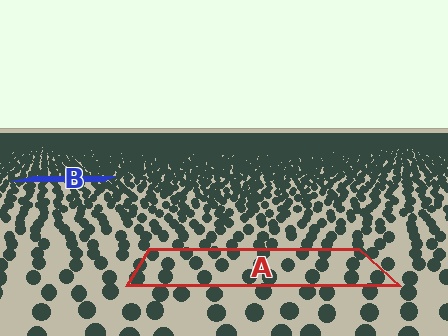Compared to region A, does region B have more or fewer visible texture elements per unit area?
Region B has more texture elements per unit area — they are packed more densely because it is farther away.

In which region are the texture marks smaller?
The texture marks are smaller in region B, because it is farther away.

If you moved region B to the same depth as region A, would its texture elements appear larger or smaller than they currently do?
They would appear larger. At a closer depth, the same texture elements are projected at a bigger on-screen size.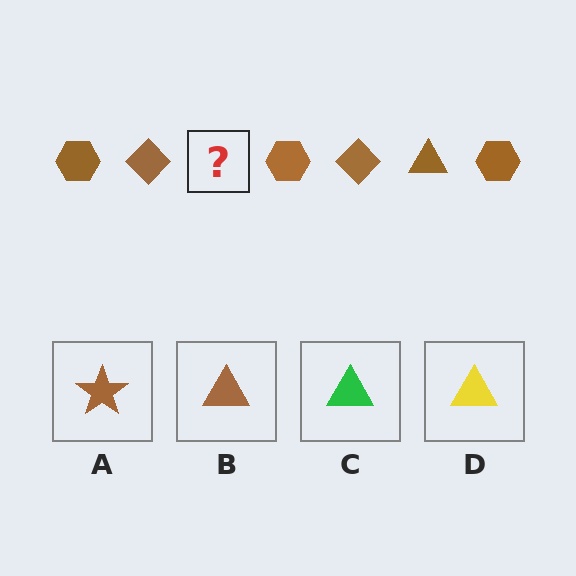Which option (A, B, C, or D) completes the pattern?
B.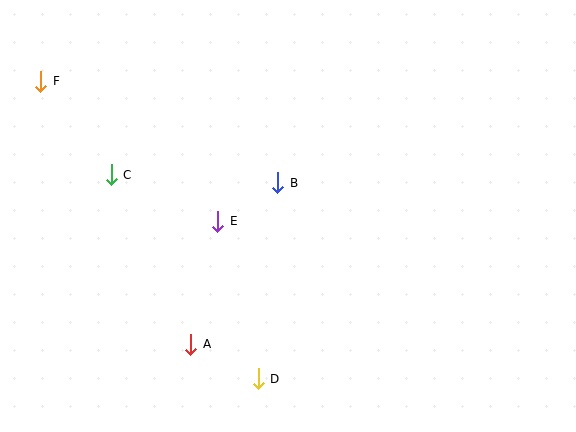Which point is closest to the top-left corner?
Point F is closest to the top-left corner.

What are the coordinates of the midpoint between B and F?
The midpoint between B and F is at (159, 132).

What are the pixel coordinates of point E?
Point E is at (218, 221).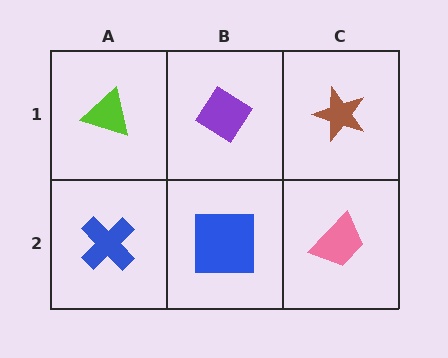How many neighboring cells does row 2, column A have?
2.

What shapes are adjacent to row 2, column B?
A purple diamond (row 1, column B), a blue cross (row 2, column A), a pink trapezoid (row 2, column C).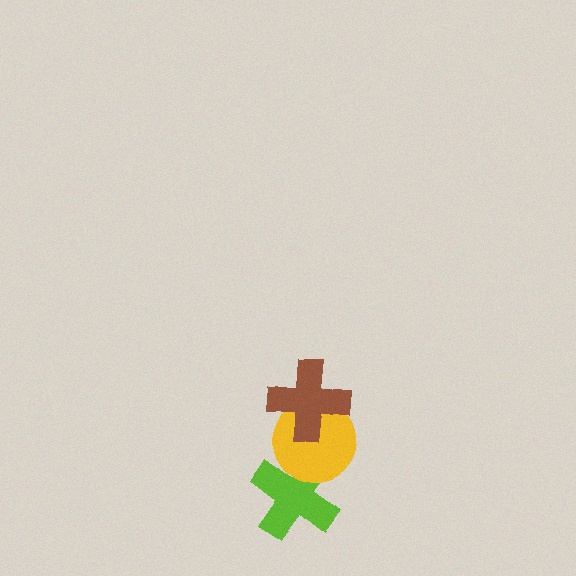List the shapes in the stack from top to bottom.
From top to bottom: the brown cross, the yellow circle, the lime cross.